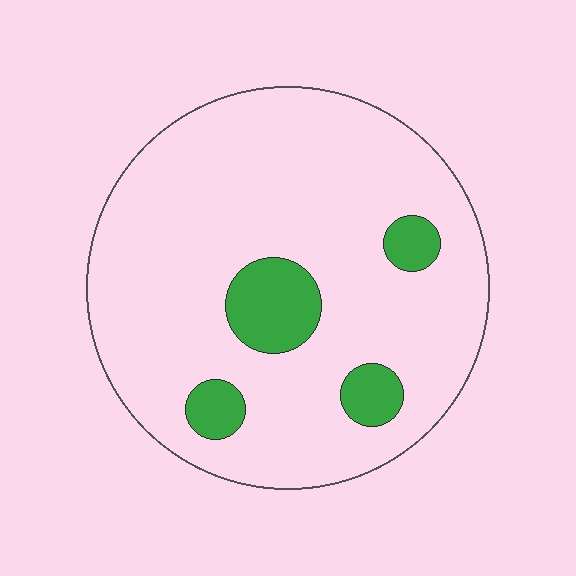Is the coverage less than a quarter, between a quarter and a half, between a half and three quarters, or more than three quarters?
Less than a quarter.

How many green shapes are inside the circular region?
4.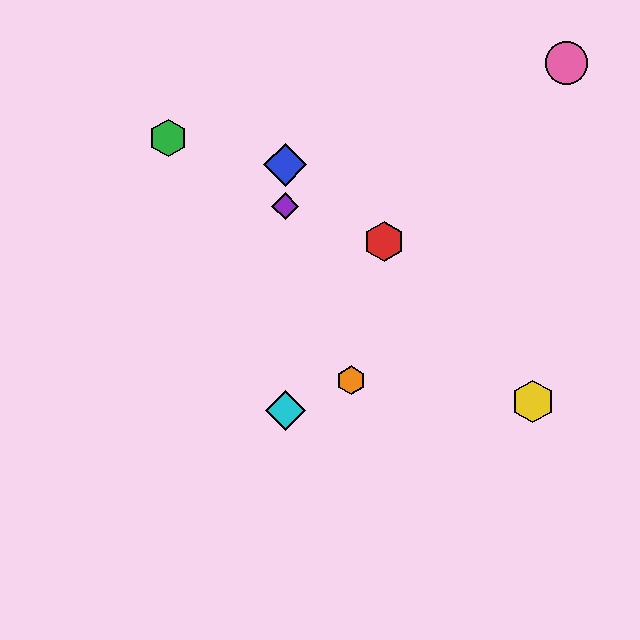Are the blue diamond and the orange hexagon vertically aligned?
No, the blue diamond is at x≈285 and the orange hexagon is at x≈351.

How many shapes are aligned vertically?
3 shapes (the blue diamond, the purple diamond, the cyan diamond) are aligned vertically.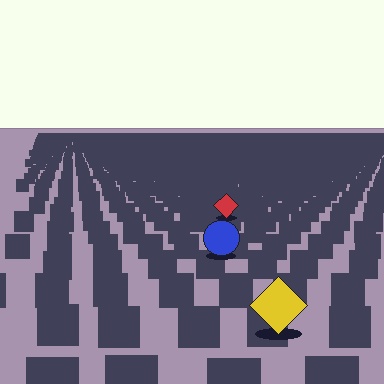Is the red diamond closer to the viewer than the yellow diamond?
No. The yellow diamond is closer — you can tell from the texture gradient: the ground texture is coarser near it.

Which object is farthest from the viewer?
The red diamond is farthest from the viewer. It appears smaller and the ground texture around it is denser.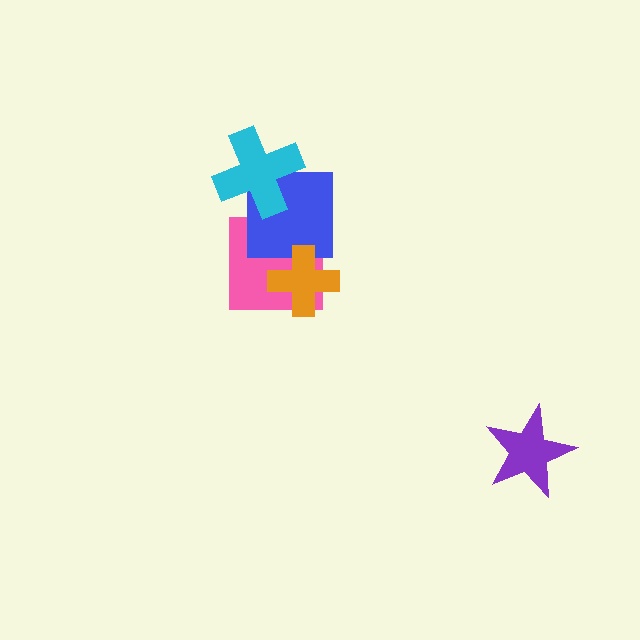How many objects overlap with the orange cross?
2 objects overlap with the orange cross.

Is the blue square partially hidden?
Yes, it is partially covered by another shape.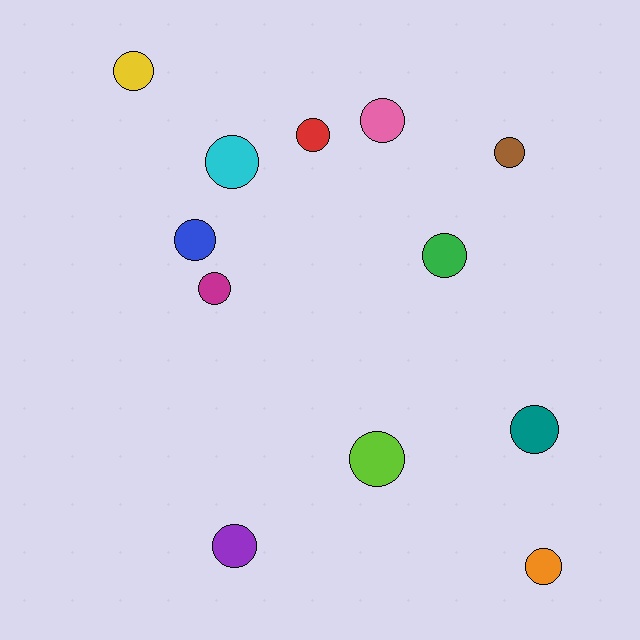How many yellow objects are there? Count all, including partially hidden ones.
There is 1 yellow object.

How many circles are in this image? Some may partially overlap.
There are 12 circles.